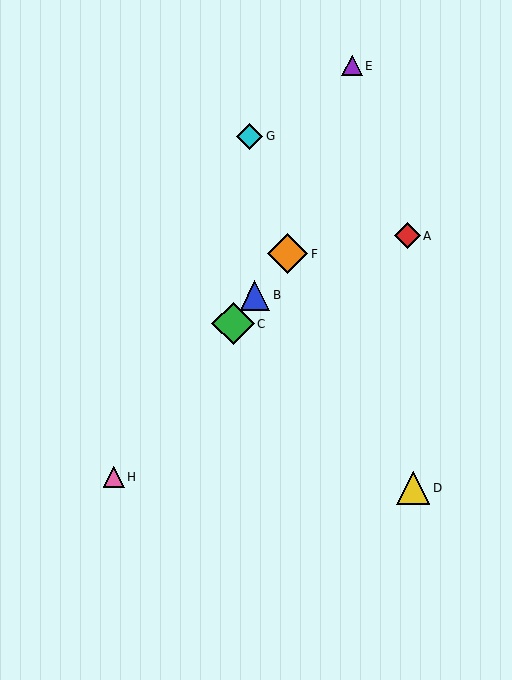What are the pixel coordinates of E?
Object E is at (352, 66).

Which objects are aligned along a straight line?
Objects B, C, F, H are aligned along a straight line.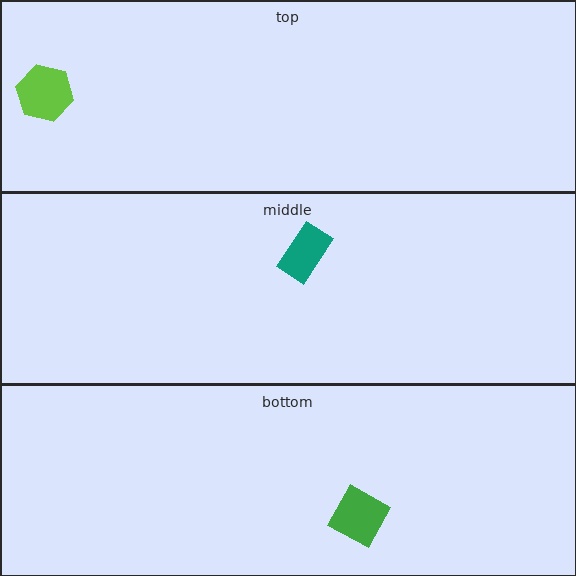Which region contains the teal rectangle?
The middle region.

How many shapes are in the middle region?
1.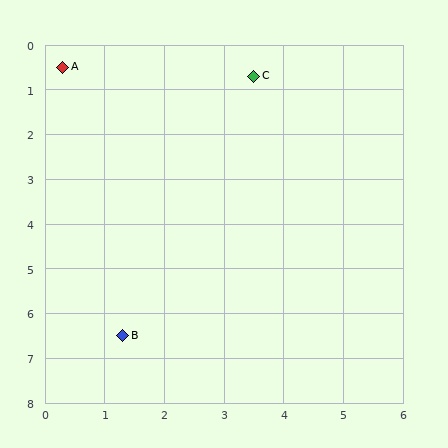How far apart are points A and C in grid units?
Points A and C are about 3.2 grid units apart.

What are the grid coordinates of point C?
Point C is at approximately (3.5, 0.7).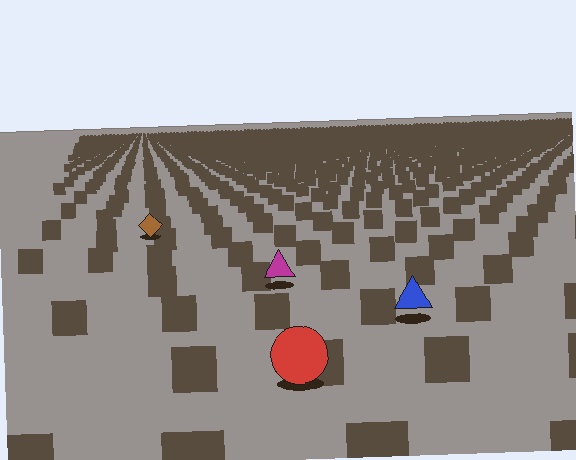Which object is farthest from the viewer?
The brown diamond is farthest from the viewer. It appears smaller and the ground texture around it is denser.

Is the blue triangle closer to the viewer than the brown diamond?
Yes. The blue triangle is closer — you can tell from the texture gradient: the ground texture is coarser near it.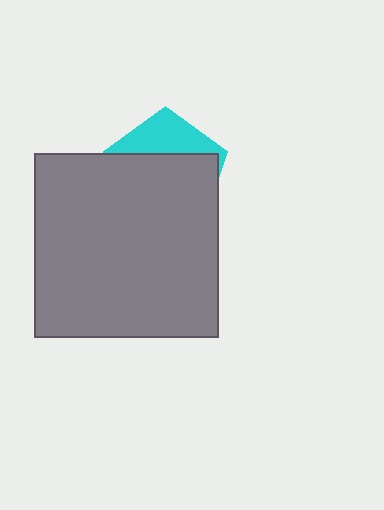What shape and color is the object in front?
The object in front is a gray square.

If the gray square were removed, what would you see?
You would see the complete cyan pentagon.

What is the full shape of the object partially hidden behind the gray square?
The partially hidden object is a cyan pentagon.